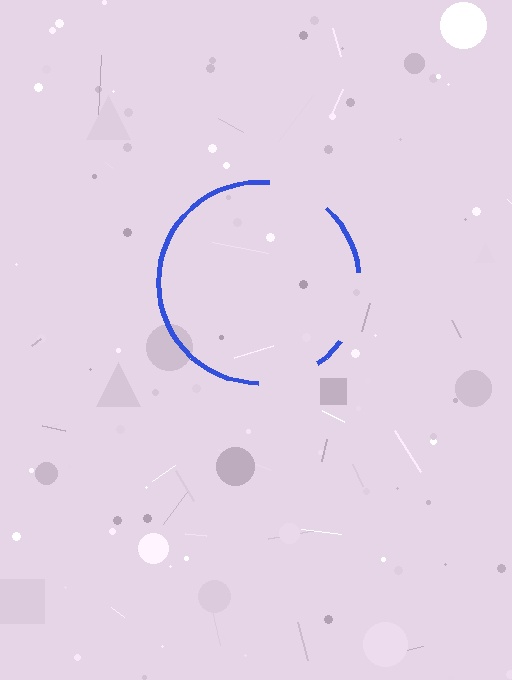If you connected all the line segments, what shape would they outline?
They would outline a circle.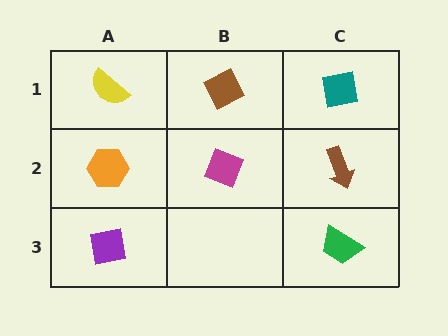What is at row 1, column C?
A teal square.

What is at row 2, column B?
A magenta diamond.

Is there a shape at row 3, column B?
No, that cell is empty.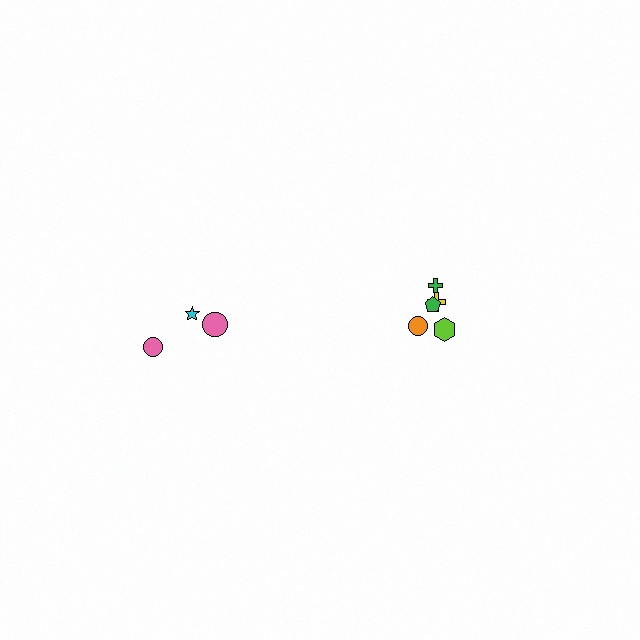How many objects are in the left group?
There are 3 objects.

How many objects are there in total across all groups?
There are 8 objects.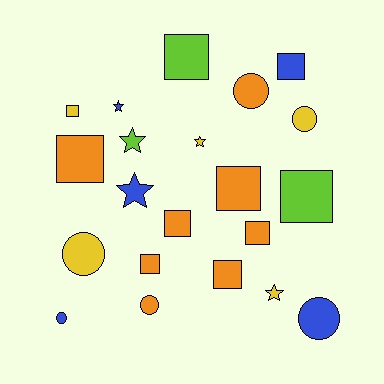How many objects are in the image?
There are 21 objects.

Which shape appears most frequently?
Square, with 10 objects.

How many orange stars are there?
There are no orange stars.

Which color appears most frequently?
Orange, with 8 objects.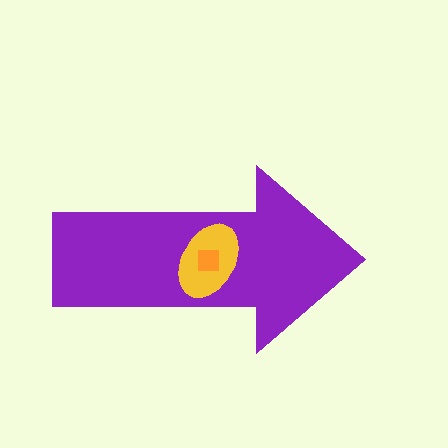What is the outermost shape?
The purple arrow.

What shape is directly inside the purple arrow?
The yellow ellipse.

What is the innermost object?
The orange square.